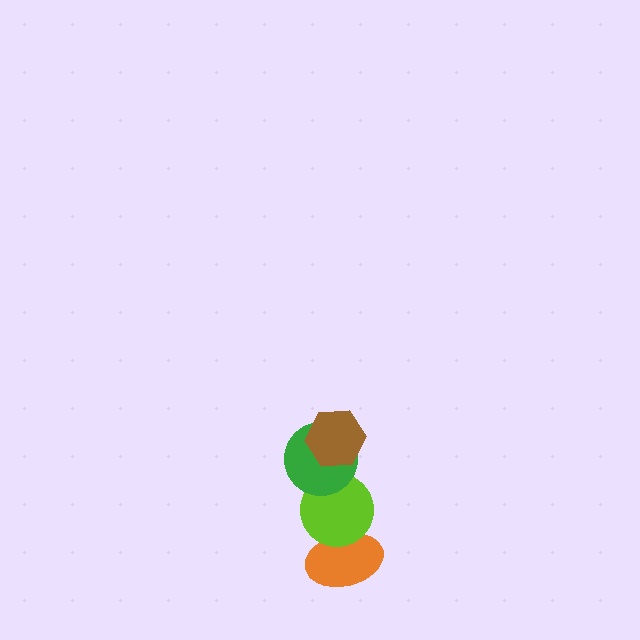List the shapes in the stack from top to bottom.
From top to bottom: the brown hexagon, the green circle, the lime circle, the orange ellipse.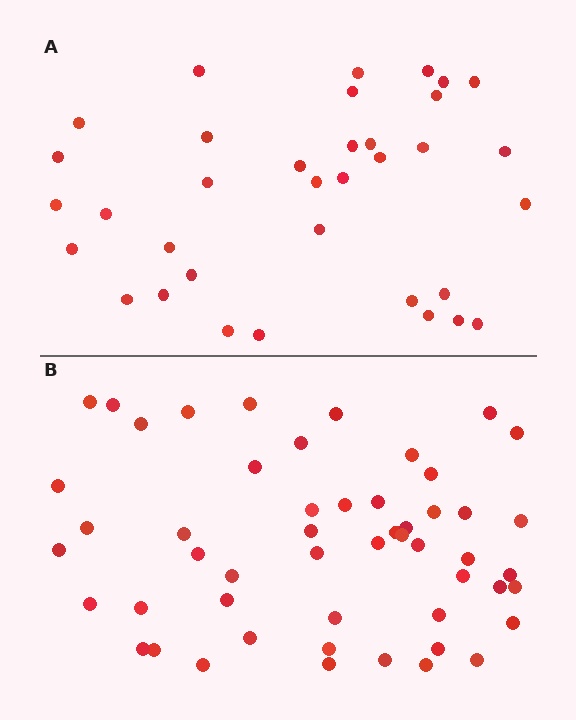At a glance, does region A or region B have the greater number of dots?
Region B (the bottom region) has more dots.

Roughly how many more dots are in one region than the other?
Region B has approximately 15 more dots than region A.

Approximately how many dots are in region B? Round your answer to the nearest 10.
About 50 dots. (The exact count is 52, which rounds to 50.)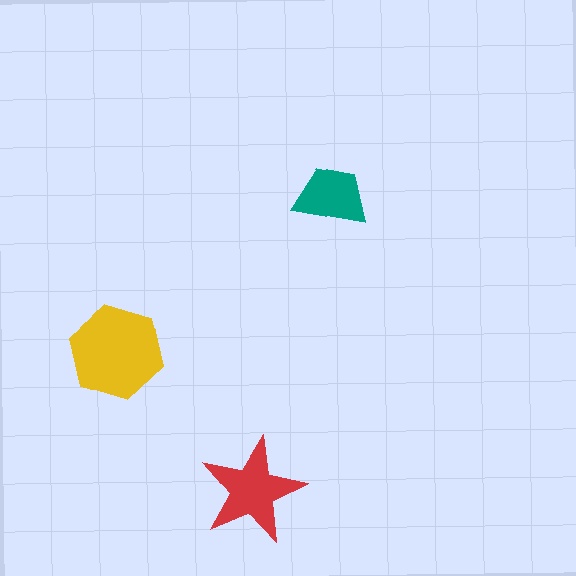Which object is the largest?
The yellow hexagon.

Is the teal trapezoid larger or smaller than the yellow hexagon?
Smaller.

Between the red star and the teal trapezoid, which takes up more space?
The red star.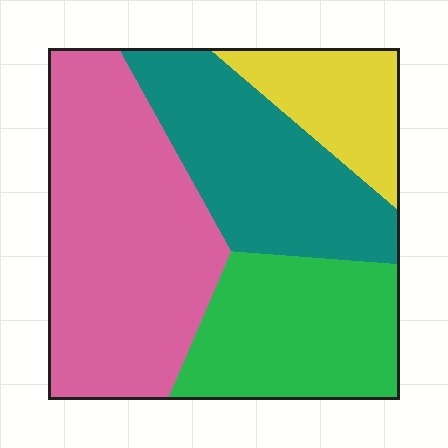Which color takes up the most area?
Pink, at roughly 40%.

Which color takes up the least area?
Yellow, at roughly 15%.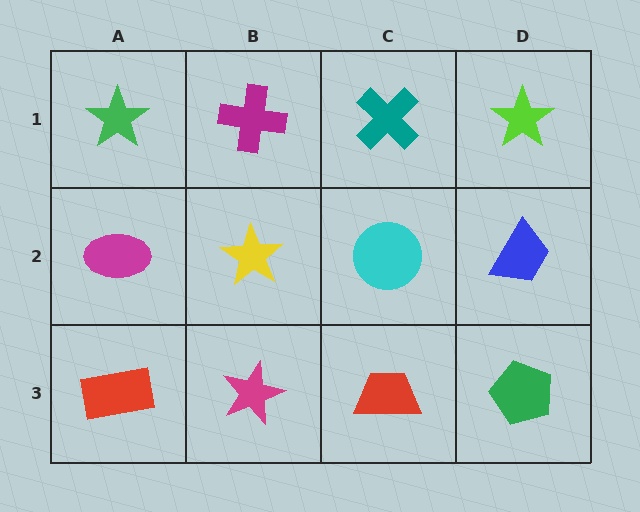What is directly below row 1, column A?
A magenta ellipse.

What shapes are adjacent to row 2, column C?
A teal cross (row 1, column C), a red trapezoid (row 3, column C), a yellow star (row 2, column B), a blue trapezoid (row 2, column D).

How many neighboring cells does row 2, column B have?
4.